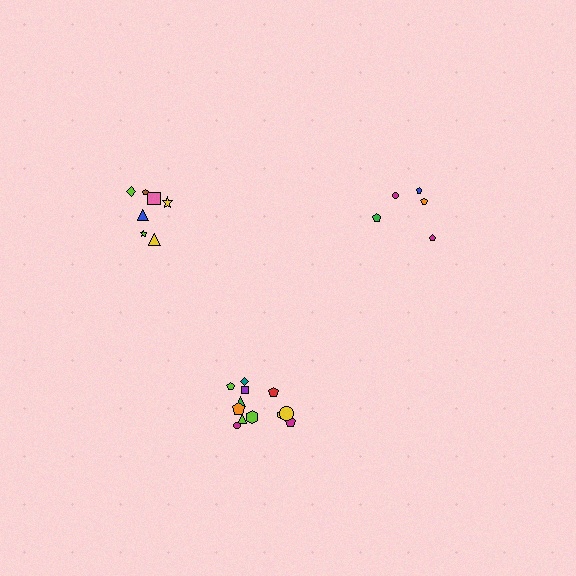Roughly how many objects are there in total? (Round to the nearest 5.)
Roughly 25 objects in total.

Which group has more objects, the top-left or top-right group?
The top-left group.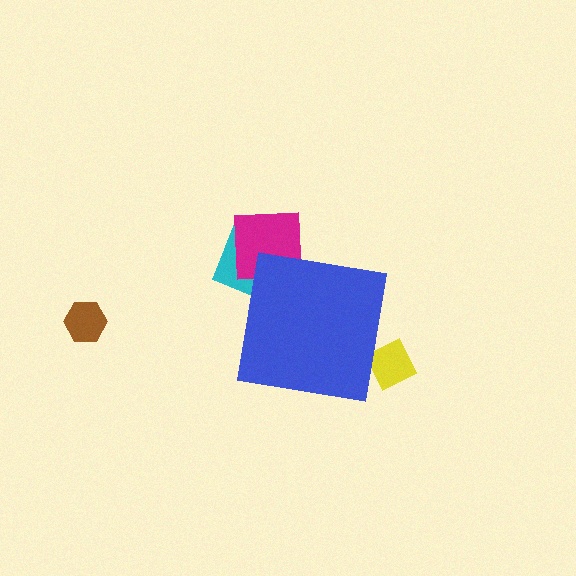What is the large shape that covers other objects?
A blue square.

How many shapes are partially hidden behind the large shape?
4 shapes are partially hidden.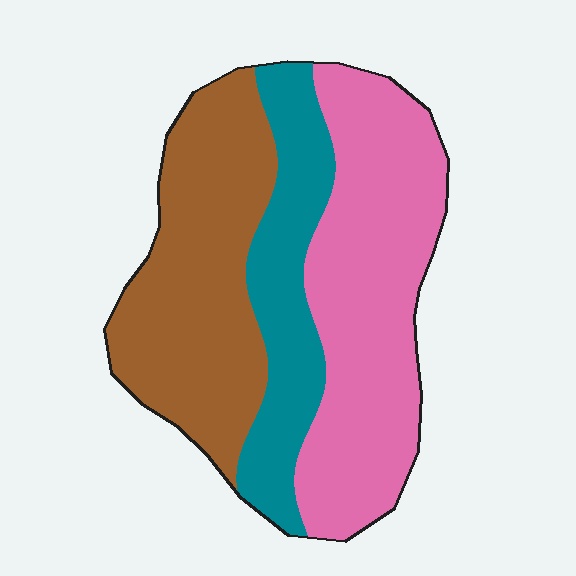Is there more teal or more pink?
Pink.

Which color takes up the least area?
Teal, at roughly 20%.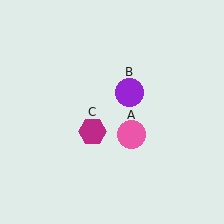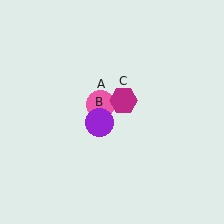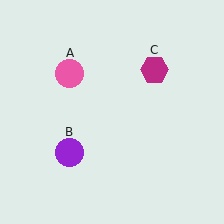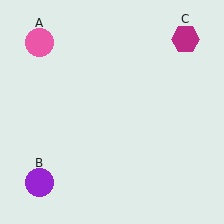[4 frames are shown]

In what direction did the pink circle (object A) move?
The pink circle (object A) moved up and to the left.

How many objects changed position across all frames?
3 objects changed position: pink circle (object A), purple circle (object B), magenta hexagon (object C).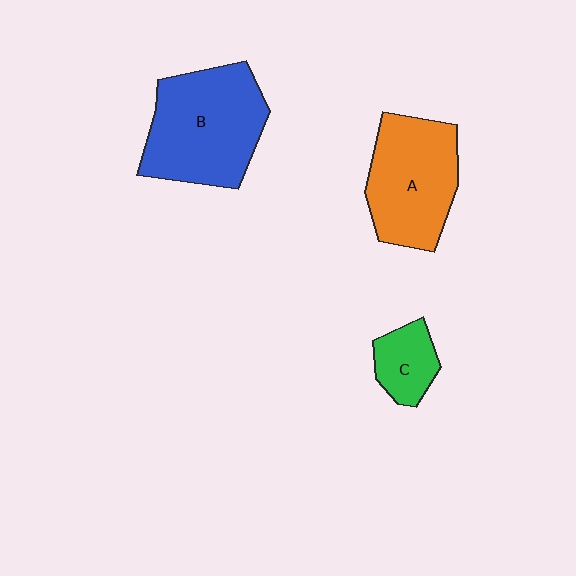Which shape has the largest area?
Shape B (blue).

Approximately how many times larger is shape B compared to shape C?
Approximately 2.9 times.